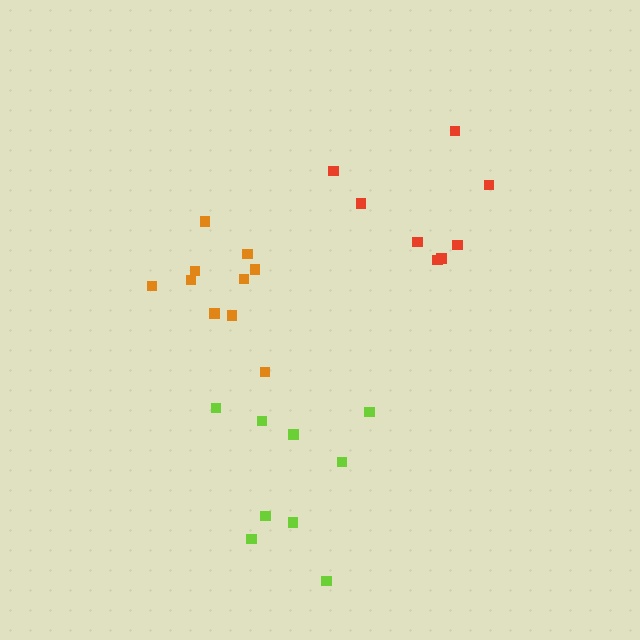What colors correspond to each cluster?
The clusters are colored: orange, red, lime.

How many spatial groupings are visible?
There are 3 spatial groupings.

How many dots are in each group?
Group 1: 10 dots, Group 2: 8 dots, Group 3: 9 dots (27 total).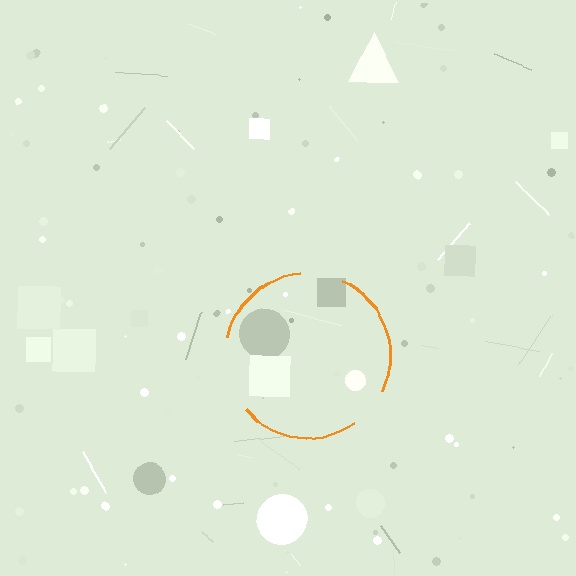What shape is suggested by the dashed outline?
The dashed outline suggests a circle.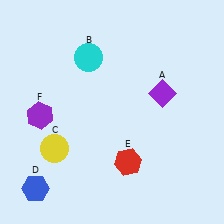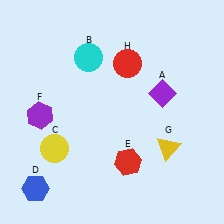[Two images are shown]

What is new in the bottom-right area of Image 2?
A yellow triangle (G) was added in the bottom-right area of Image 2.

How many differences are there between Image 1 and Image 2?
There are 2 differences between the two images.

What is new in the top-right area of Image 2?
A red circle (H) was added in the top-right area of Image 2.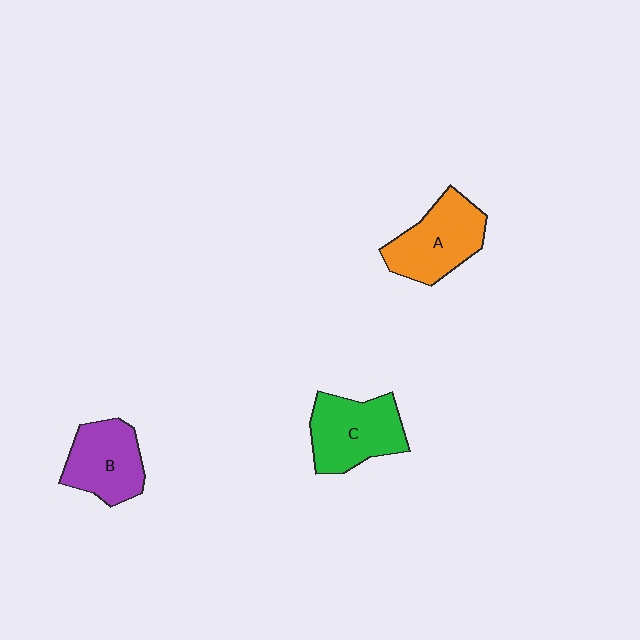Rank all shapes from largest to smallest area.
From largest to smallest: C (green), A (orange), B (purple).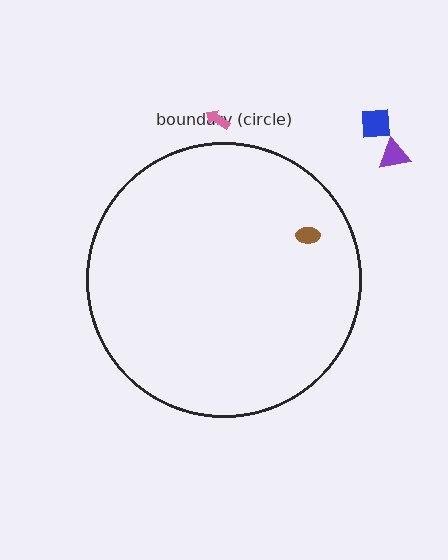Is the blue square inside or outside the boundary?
Outside.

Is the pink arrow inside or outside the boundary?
Outside.